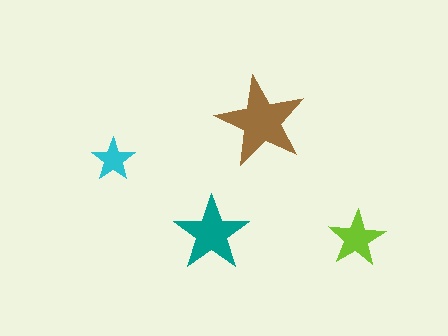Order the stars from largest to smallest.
the brown one, the teal one, the lime one, the cyan one.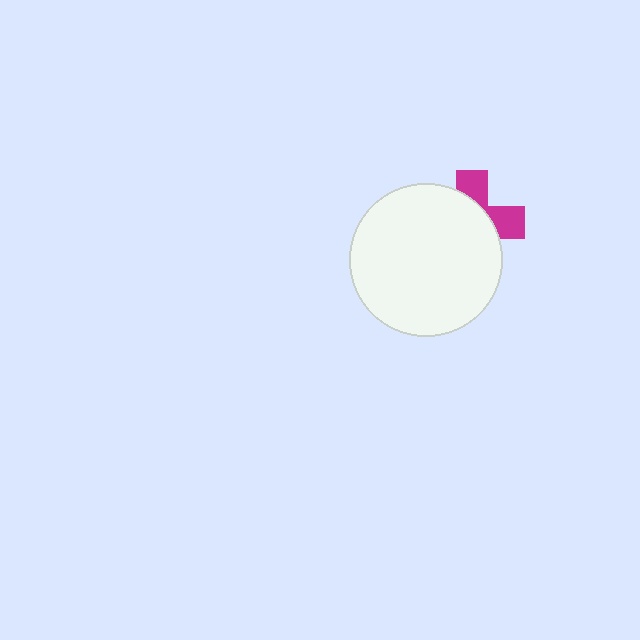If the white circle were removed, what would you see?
You would see the complete magenta cross.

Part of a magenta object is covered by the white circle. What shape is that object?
It is a cross.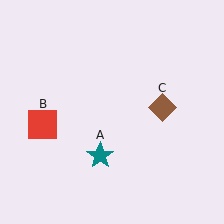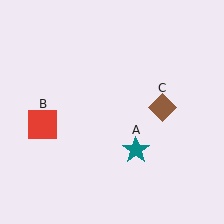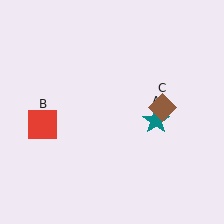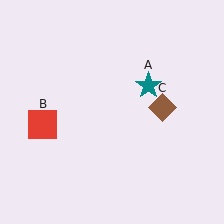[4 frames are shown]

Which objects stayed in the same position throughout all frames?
Red square (object B) and brown diamond (object C) remained stationary.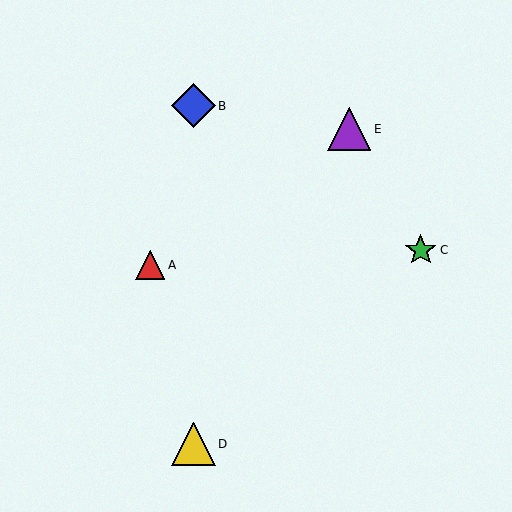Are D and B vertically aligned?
Yes, both are at x≈194.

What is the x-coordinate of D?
Object D is at x≈194.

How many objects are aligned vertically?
2 objects (B, D) are aligned vertically.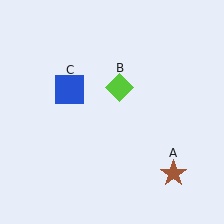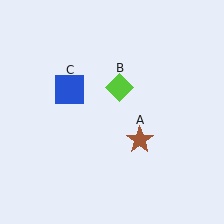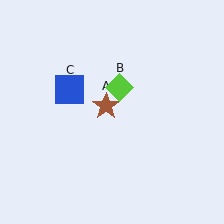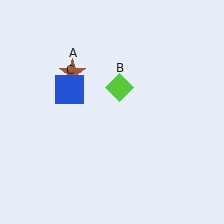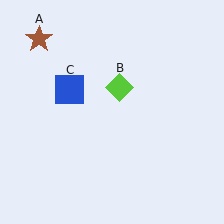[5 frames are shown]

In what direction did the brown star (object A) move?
The brown star (object A) moved up and to the left.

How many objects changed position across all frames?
1 object changed position: brown star (object A).